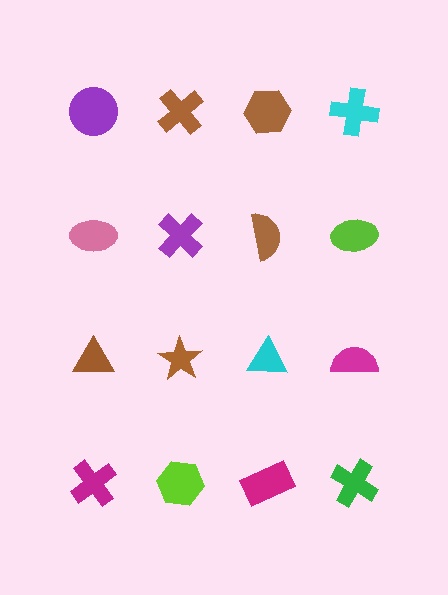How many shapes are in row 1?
4 shapes.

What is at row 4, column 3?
A magenta rectangle.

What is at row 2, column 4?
A lime ellipse.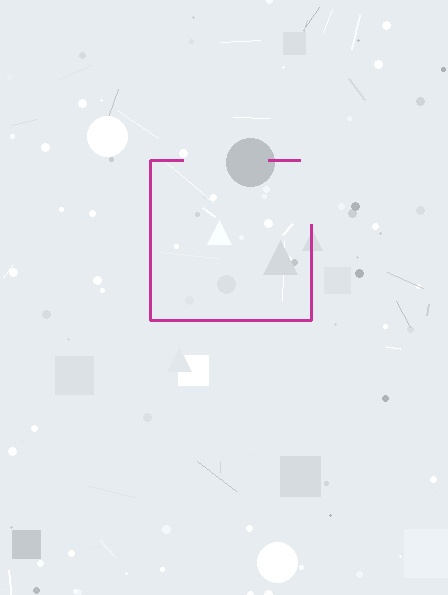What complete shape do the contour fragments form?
The contour fragments form a square.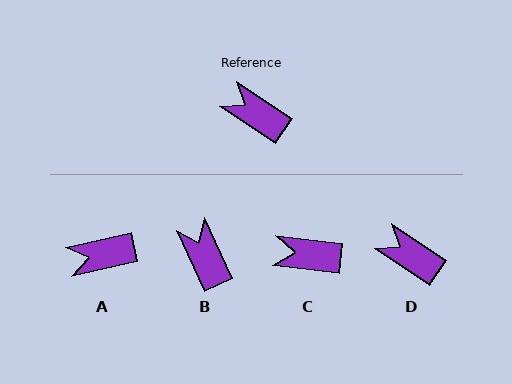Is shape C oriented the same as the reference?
No, it is off by about 27 degrees.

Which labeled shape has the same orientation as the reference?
D.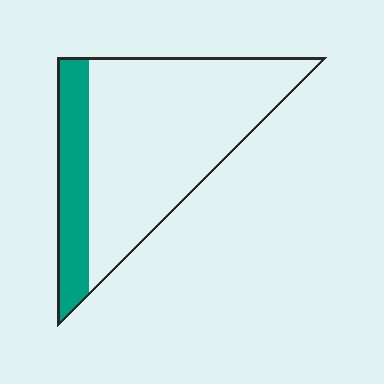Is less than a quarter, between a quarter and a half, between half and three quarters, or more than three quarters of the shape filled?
Less than a quarter.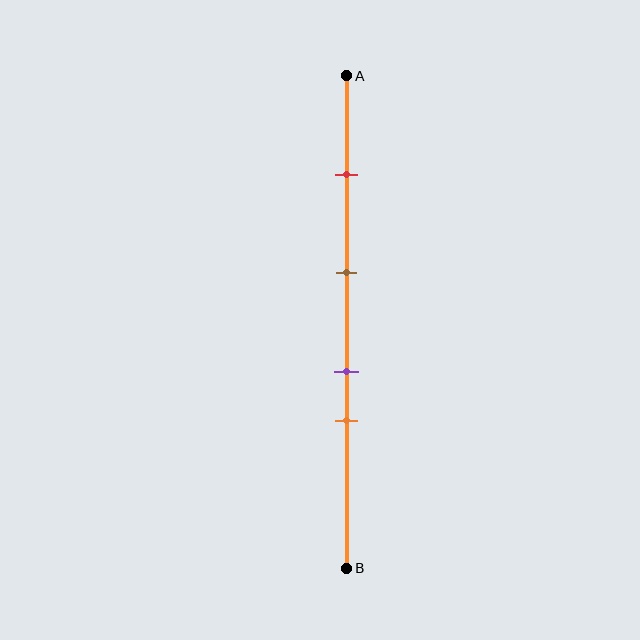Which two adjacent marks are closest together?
The purple and orange marks are the closest adjacent pair.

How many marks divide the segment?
There are 4 marks dividing the segment.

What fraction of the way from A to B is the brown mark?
The brown mark is approximately 40% (0.4) of the way from A to B.